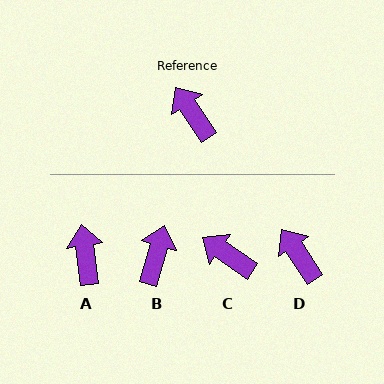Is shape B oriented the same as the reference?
No, it is off by about 49 degrees.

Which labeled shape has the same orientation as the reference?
D.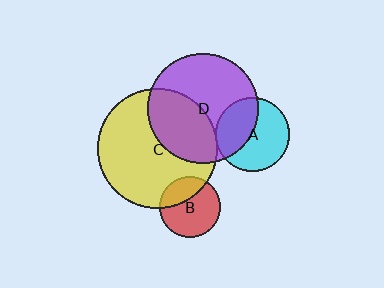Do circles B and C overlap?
Yes.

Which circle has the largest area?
Circle C (yellow).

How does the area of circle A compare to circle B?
Approximately 1.5 times.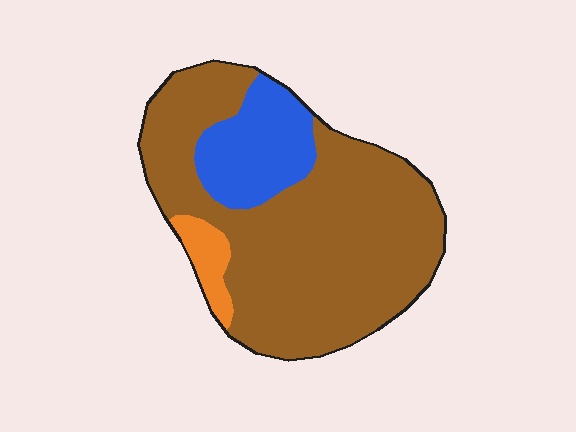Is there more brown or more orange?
Brown.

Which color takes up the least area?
Orange, at roughly 5%.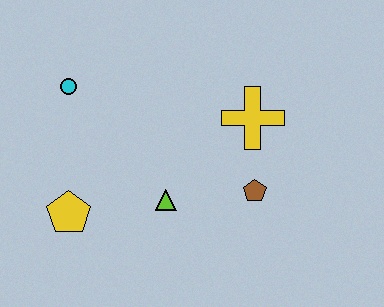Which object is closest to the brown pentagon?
The yellow cross is closest to the brown pentagon.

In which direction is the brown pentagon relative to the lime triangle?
The brown pentagon is to the right of the lime triangle.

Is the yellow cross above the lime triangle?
Yes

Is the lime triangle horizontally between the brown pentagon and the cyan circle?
Yes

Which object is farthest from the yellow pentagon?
The yellow cross is farthest from the yellow pentagon.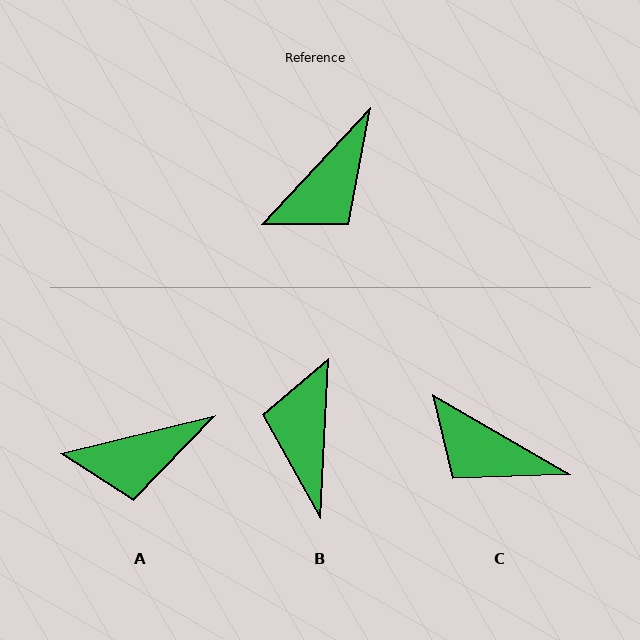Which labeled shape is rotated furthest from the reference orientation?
B, about 140 degrees away.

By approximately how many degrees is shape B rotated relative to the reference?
Approximately 140 degrees clockwise.